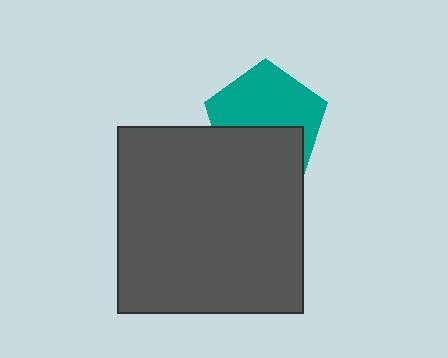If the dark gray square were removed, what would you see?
You would see the complete teal pentagon.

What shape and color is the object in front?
The object in front is a dark gray square.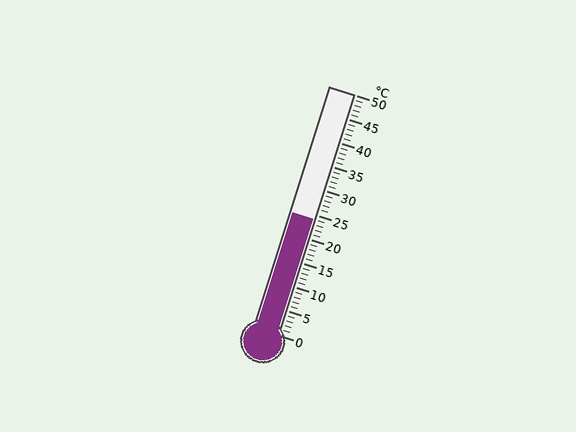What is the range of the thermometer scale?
The thermometer scale ranges from 0°C to 50°C.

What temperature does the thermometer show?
The thermometer shows approximately 24°C.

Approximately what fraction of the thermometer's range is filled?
The thermometer is filled to approximately 50% of its range.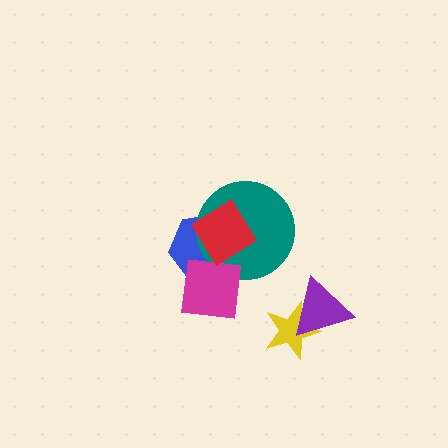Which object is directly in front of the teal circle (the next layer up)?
The magenta square is directly in front of the teal circle.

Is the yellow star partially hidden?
Yes, it is partially covered by another shape.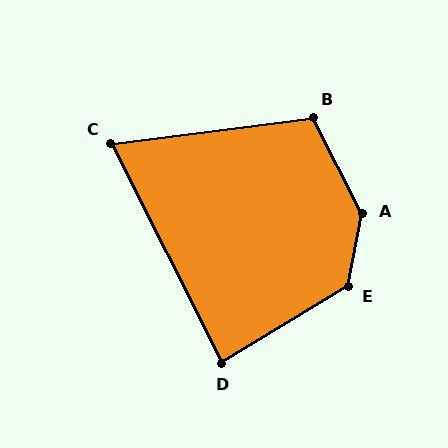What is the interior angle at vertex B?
Approximately 110 degrees (obtuse).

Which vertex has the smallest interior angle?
C, at approximately 70 degrees.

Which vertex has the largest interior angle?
A, at approximately 142 degrees.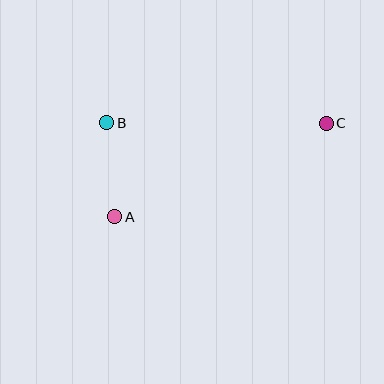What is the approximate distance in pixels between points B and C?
The distance between B and C is approximately 220 pixels.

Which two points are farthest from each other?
Points A and C are farthest from each other.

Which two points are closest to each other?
Points A and B are closest to each other.